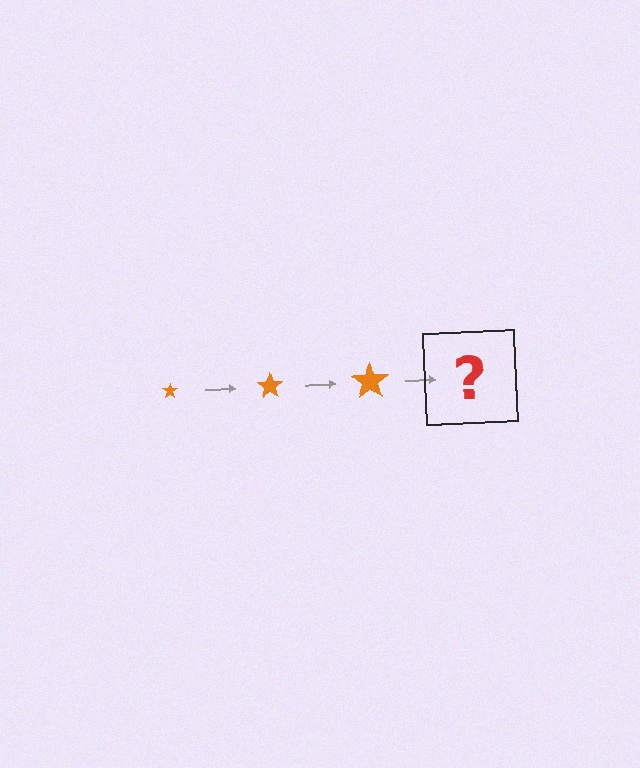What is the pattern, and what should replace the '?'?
The pattern is that the star gets progressively larger each step. The '?' should be an orange star, larger than the previous one.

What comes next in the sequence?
The next element should be an orange star, larger than the previous one.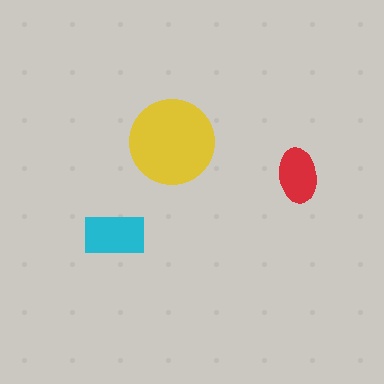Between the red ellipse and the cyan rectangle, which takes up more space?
The cyan rectangle.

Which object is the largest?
The yellow circle.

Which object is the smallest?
The red ellipse.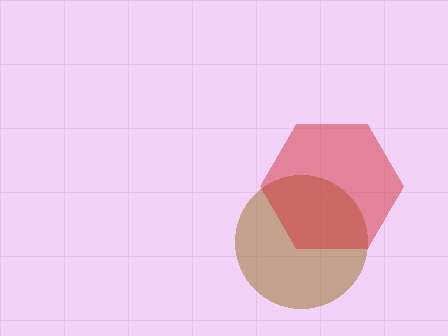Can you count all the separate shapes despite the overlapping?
Yes, there are 2 separate shapes.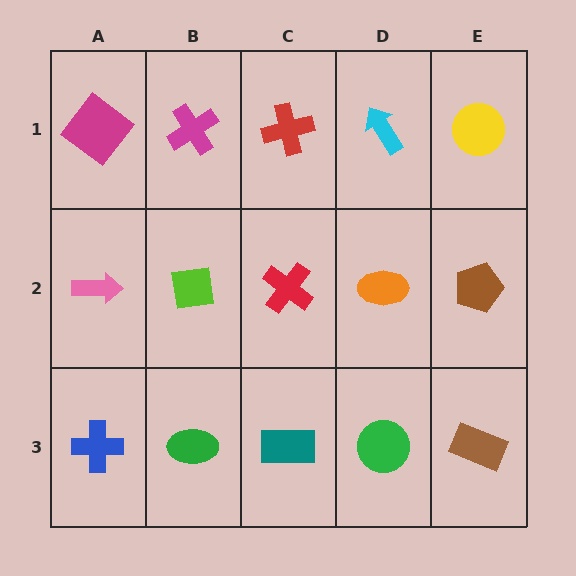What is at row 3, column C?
A teal rectangle.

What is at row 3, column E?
A brown rectangle.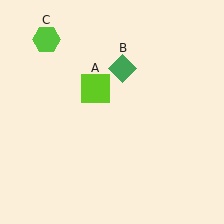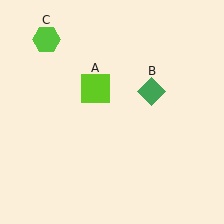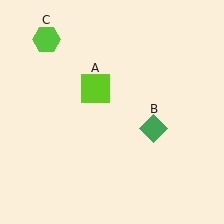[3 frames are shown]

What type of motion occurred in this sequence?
The green diamond (object B) rotated clockwise around the center of the scene.